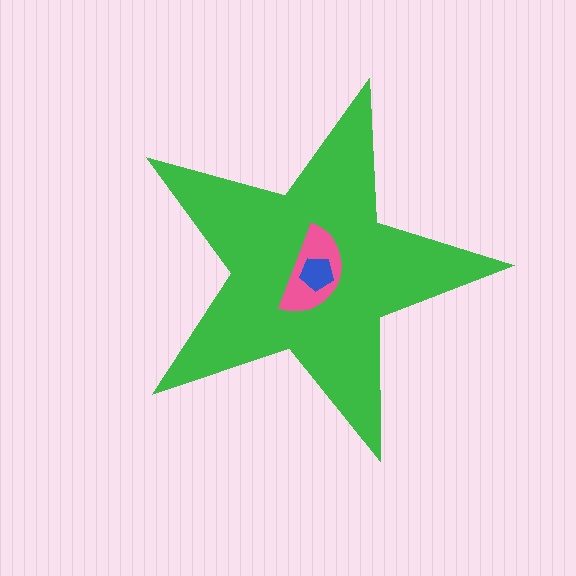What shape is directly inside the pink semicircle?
The blue pentagon.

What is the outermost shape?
The green star.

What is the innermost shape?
The blue pentagon.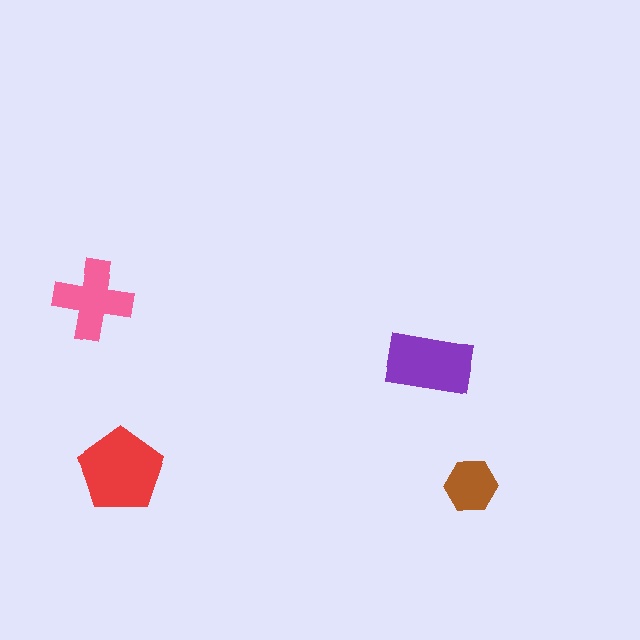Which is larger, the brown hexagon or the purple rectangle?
The purple rectangle.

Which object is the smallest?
The brown hexagon.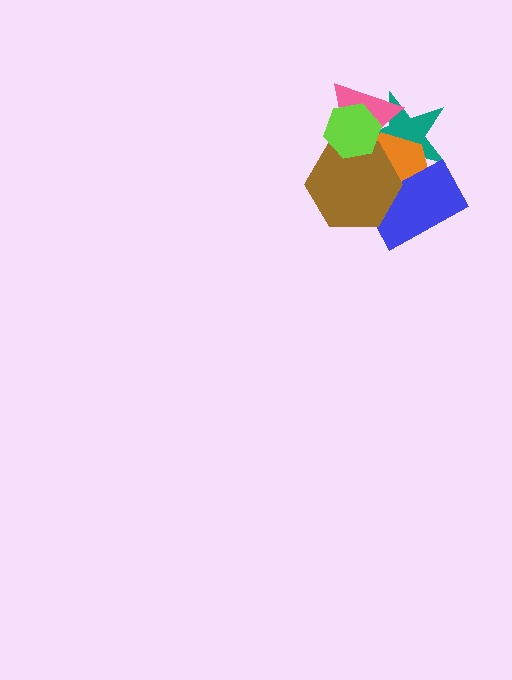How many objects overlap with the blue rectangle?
3 objects overlap with the blue rectangle.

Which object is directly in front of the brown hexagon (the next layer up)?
The pink triangle is directly in front of the brown hexagon.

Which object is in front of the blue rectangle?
The brown hexagon is in front of the blue rectangle.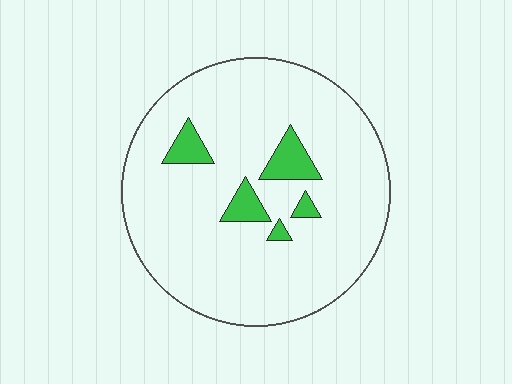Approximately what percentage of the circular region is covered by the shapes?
Approximately 10%.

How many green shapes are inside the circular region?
5.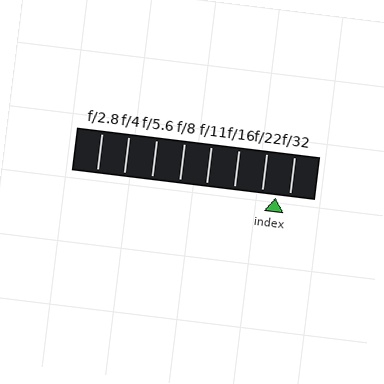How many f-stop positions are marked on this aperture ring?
There are 8 f-stop positions marked.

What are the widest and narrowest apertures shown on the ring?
The widest aperture shown is f/2.8 and the narrowest is f/32.